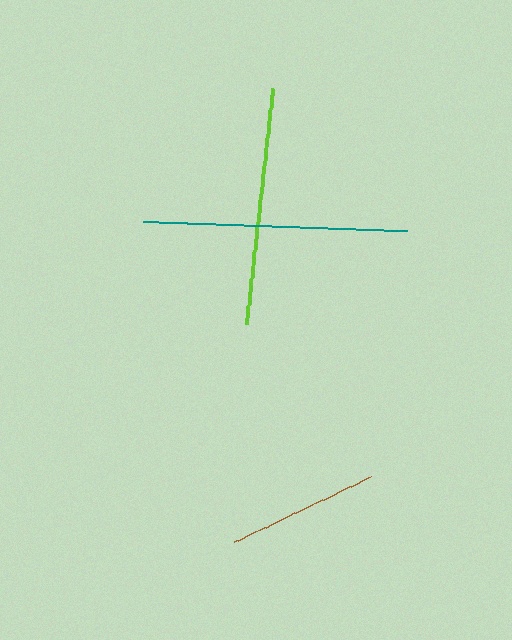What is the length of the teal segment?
The teal segment is approximately 264 pixels long.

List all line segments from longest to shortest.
From longest to shortest: teal, lime, brown.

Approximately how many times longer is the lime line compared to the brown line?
The lime line is approximately 1.6 times the length of the brown line.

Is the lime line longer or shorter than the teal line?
The teal line is longer than the lime line.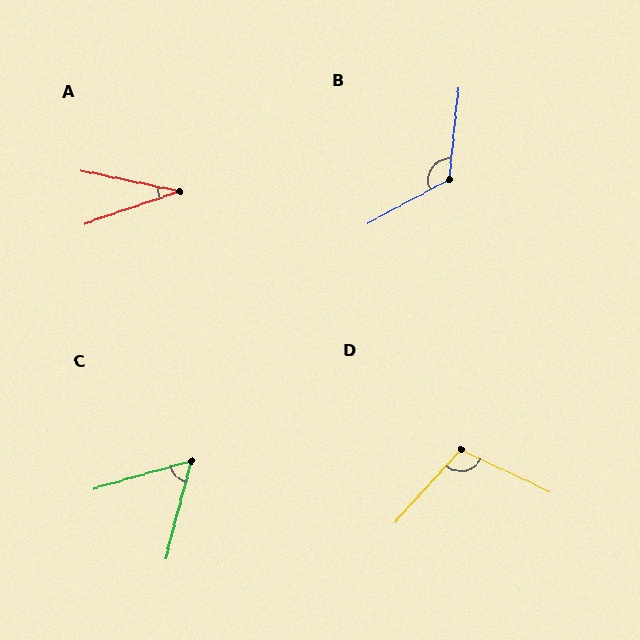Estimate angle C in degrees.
Approximately 59 degrees.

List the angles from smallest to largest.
A (30°), C (59°), D (107°), B (124°).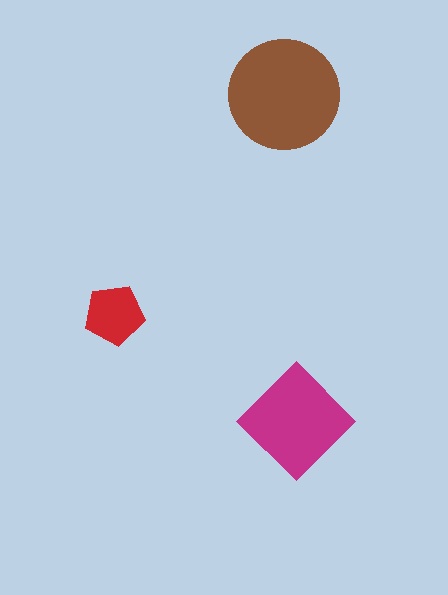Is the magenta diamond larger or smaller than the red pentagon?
Larger.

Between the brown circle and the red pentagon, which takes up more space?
The brown circle.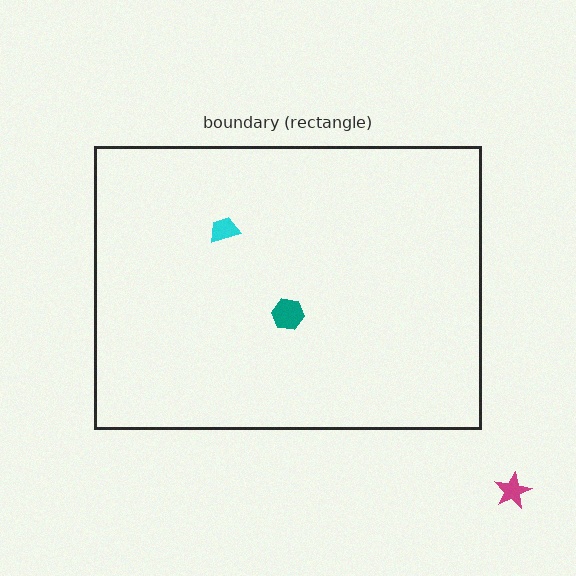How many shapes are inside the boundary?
2 inside, 1 outside.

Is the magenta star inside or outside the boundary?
Outside.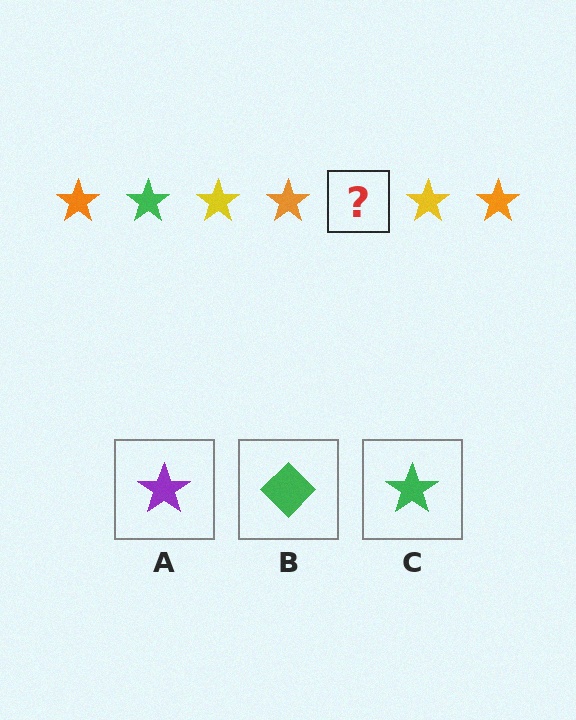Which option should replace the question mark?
Option C.